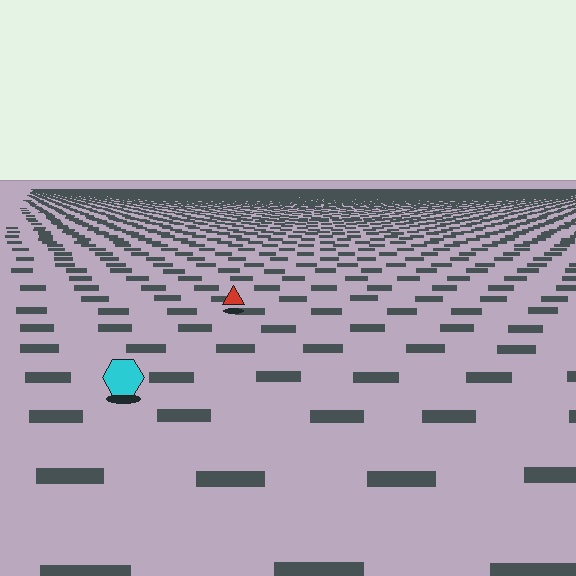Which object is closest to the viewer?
The cyan hexagon is closest. The texture marks near it are larger and more spread out.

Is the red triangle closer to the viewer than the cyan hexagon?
No. The cyan hexagon is closer — you can tell from the texture gradient: the ground texture is coarser near it.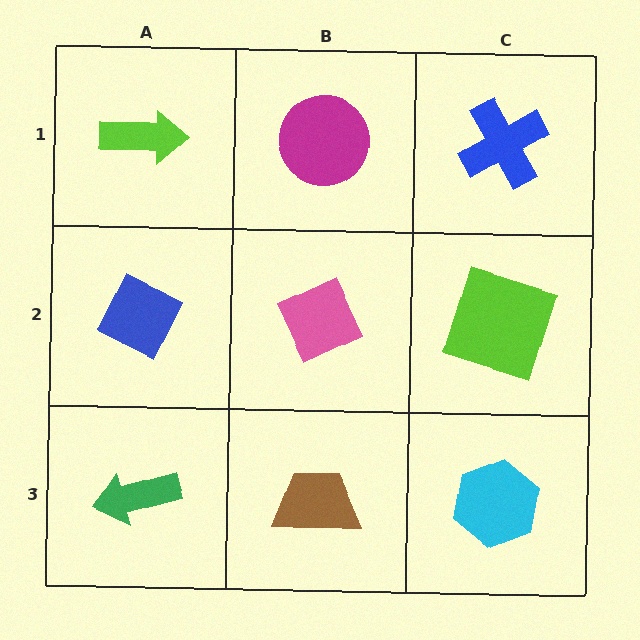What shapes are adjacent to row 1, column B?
A pink diamond (row 2, column B), a lime arrow (row 1, column A), a blue cross (row 1, column C).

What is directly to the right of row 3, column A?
A brown trapezoid.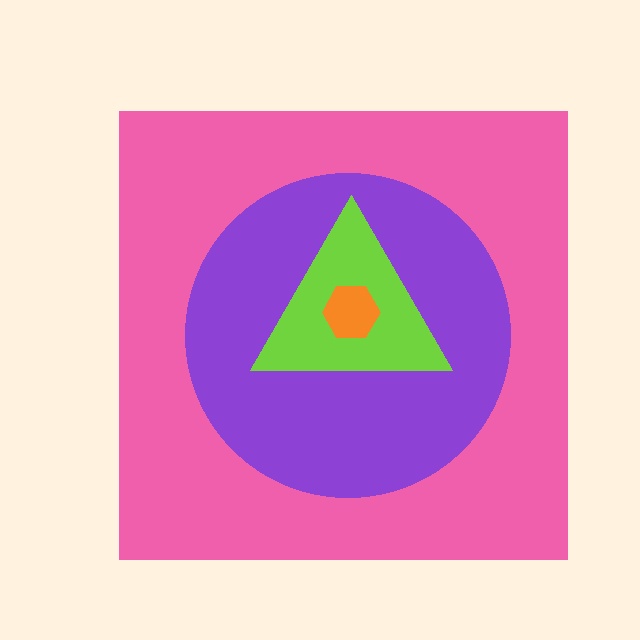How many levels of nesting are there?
4.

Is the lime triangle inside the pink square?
Yes.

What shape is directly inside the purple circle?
The lime triangle.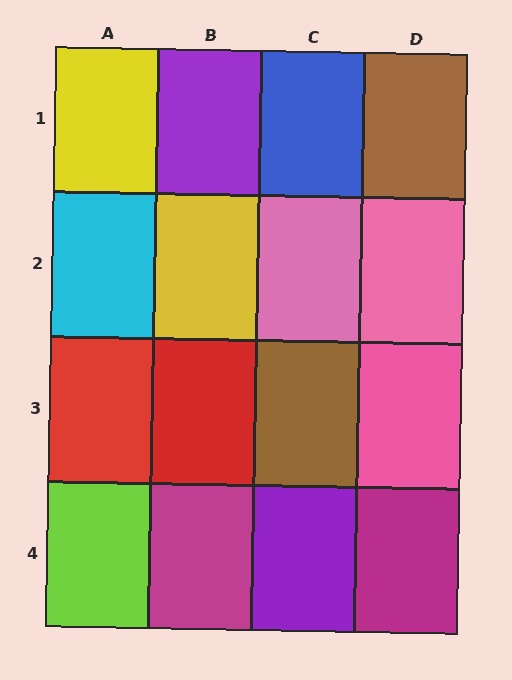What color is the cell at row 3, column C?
Brown.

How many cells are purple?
2 cells are purple.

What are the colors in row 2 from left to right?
Cyan, yellow, pink, pink.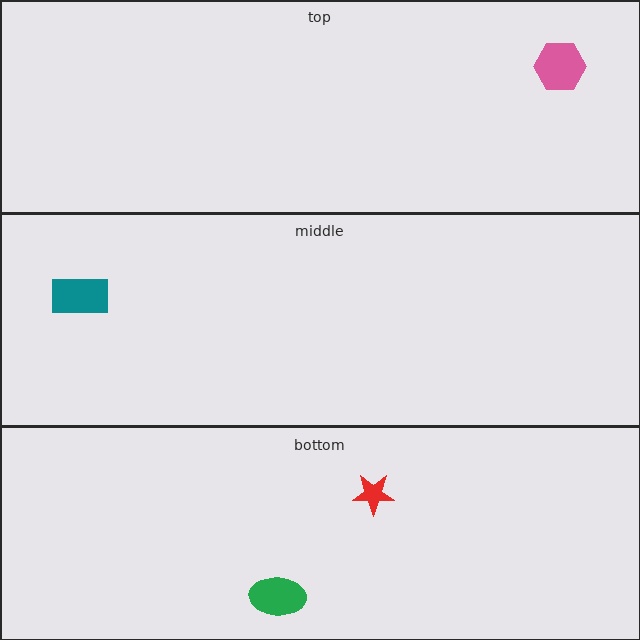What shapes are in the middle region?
The teal rectangle.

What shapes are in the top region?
The pink hexagon.